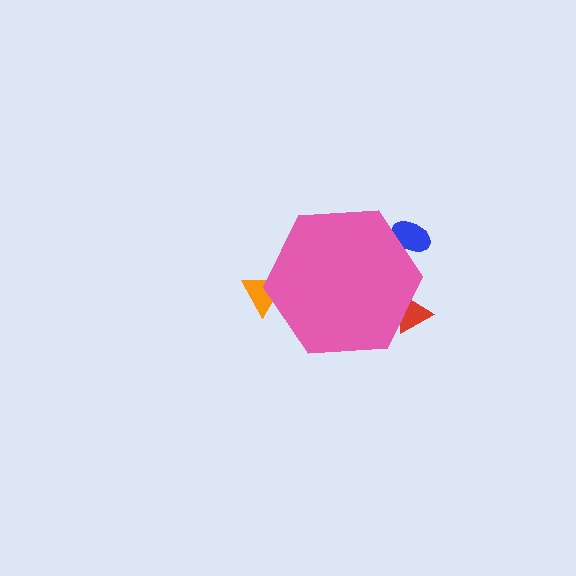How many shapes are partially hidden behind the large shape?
3 shapes are partially hidden.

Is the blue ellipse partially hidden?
Yes, the blue ellipse is partially hidden behind the pink hexagon.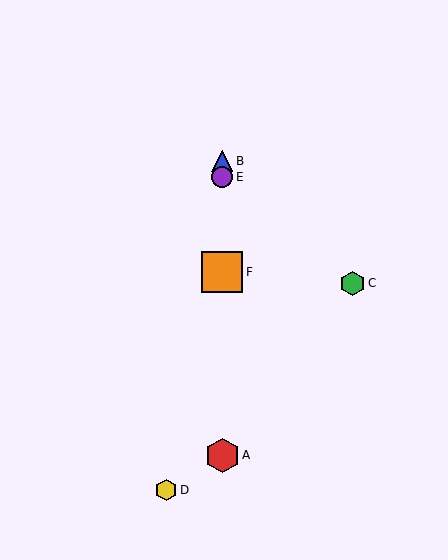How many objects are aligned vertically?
4 objects (A, B, E, F) are aligned vertically.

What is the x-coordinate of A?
Object A is at x≈222.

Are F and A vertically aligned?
Yes, both are at x≈222.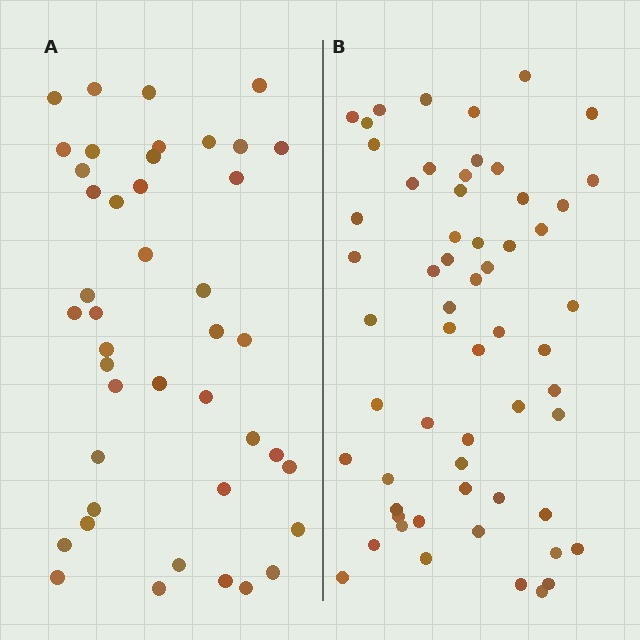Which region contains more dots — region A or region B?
Region B (the right region) has more dots.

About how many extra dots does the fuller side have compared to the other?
Region B has approximately 15 more dots than region A.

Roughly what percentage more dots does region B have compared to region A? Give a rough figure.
About 35% more.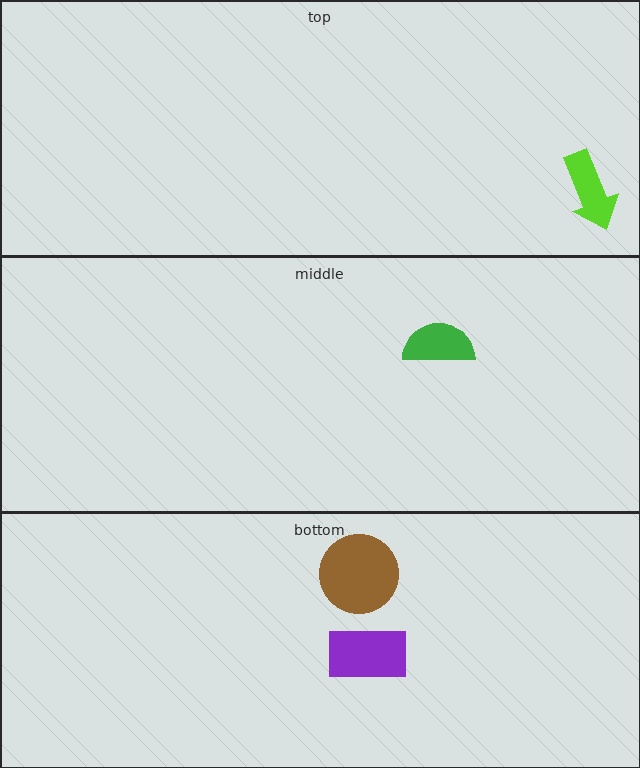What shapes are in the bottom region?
The brown circle, the purple rectangle.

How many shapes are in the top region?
1.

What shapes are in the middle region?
The green semicircle.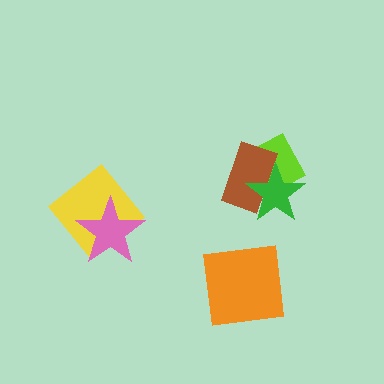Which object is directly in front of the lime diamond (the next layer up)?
The brown rectangle is directly in front of the lime diamond.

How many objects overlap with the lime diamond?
2 objects overlap with the lime diamond.